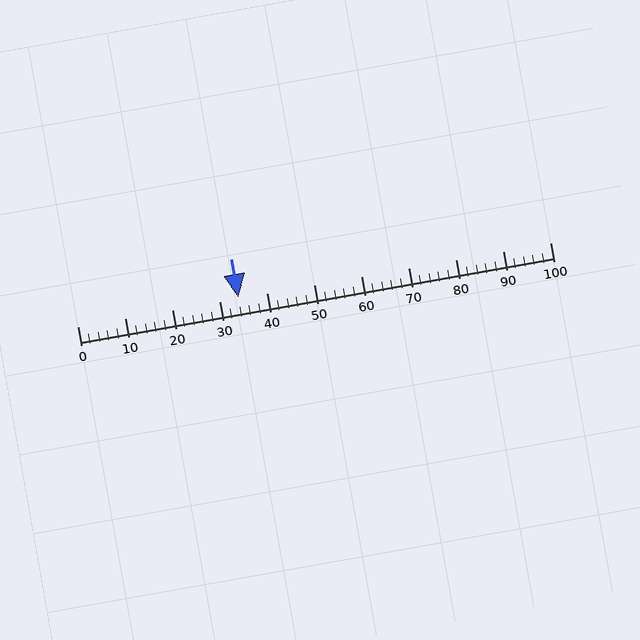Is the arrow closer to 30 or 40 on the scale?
The arrow is closer to 30.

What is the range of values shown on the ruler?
The ruler shows values from 0 to 100.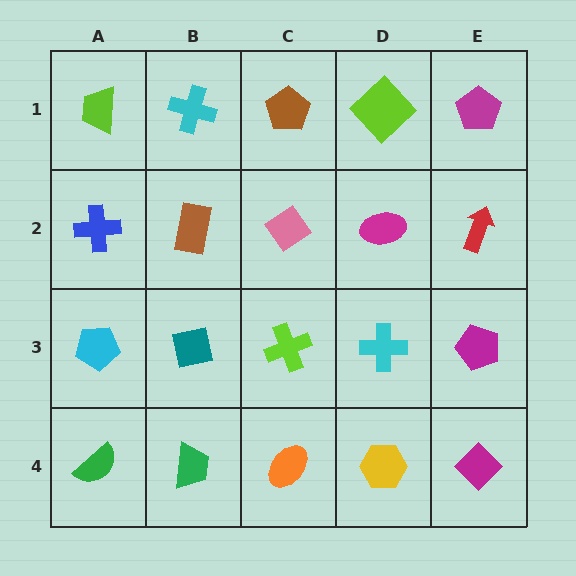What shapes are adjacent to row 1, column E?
A red arrow (row 2, column E), a lime diamond (row 1, column D).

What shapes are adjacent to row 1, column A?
A blue cross (row 2, column A), a cyan cross (row 1, column B).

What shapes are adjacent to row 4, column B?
A teal square (row 3, column B), a green semicircle (row 4, column A), an orange ellipse (row 4, column C).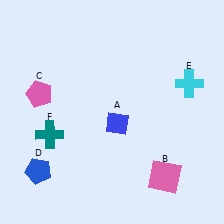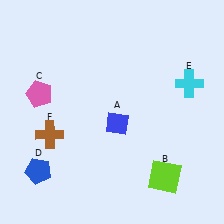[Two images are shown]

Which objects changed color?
B changed from pink to lime. F changed from teal to brown.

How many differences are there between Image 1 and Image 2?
There are 2 differences between the two images.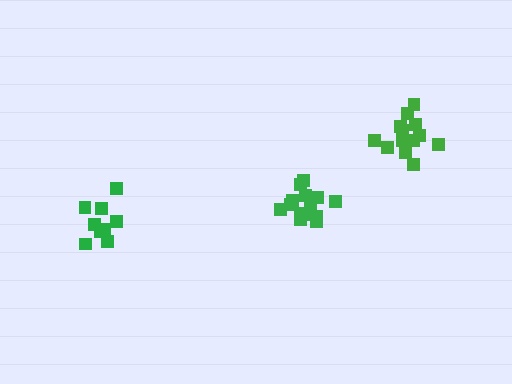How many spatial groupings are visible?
There are 3 spatial groupings.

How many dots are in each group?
Group 1: 14 dots, Group 2: 13 dots, Group 3: 9 dots (36 total).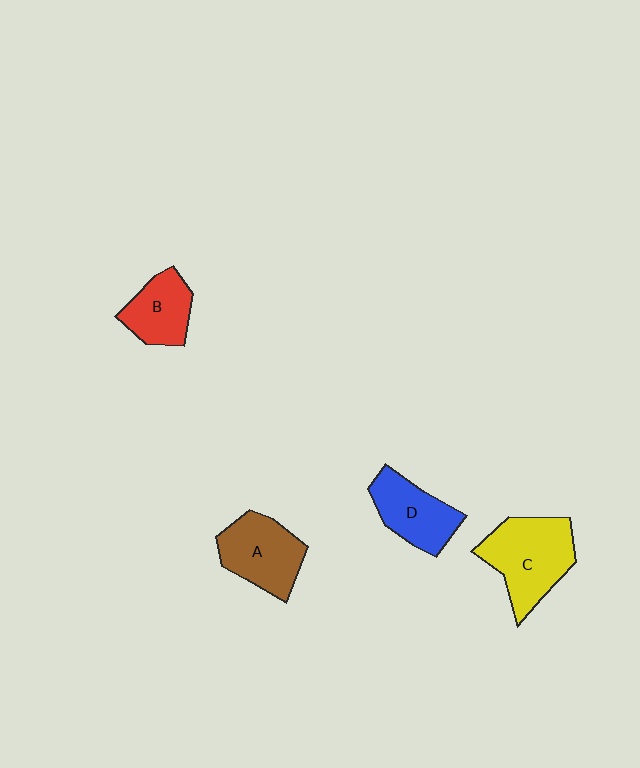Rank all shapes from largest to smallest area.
From largest to smallest: C (yellow), A (brown), D (blue), B (red).